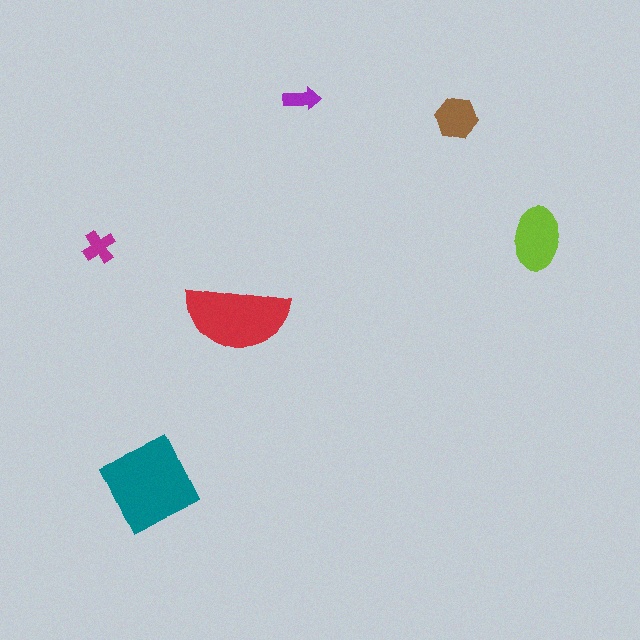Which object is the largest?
The teal diamond.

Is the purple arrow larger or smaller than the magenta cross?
Smaller.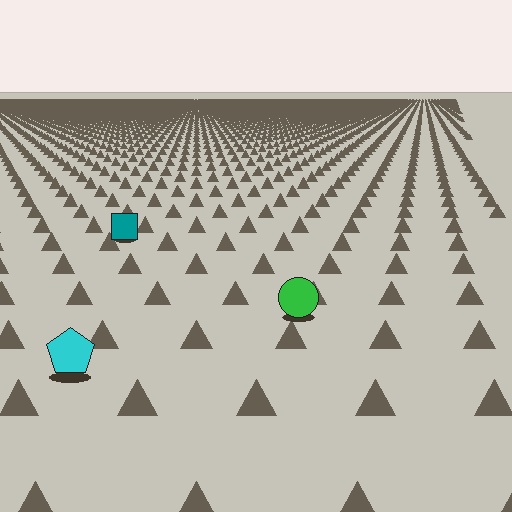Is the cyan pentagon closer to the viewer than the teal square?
Yes. The cyan pentagon is closer — you can tell from the texture gradient: the ground texture is coarser near it.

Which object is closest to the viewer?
The cyan pentagon is closest. The texture marks near it are larger and more spread out.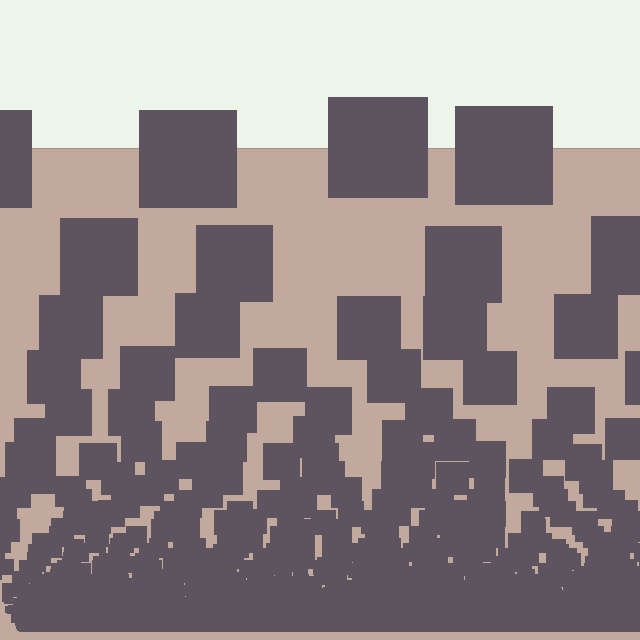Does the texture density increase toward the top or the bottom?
Density increases toward the bottom.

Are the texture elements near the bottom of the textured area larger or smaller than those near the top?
Smaller. The gradient is inverted — elements near the bottom are smaller and denser.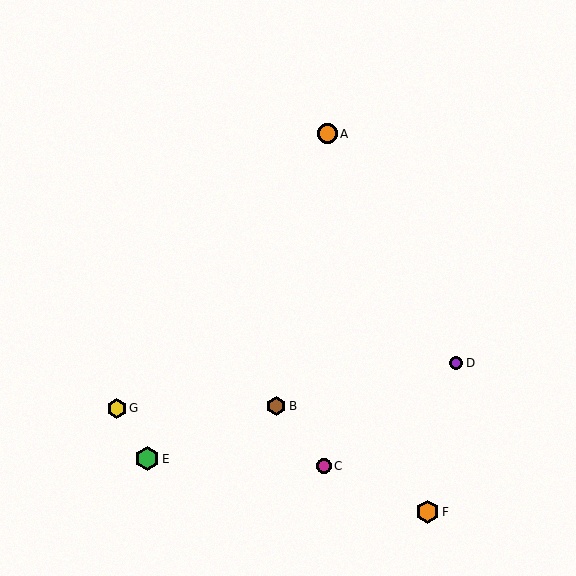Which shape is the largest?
The green hexagon (labeled E) is the largest.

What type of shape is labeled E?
Shape E is a green hexagon.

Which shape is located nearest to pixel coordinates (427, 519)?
The orange hexagon (labeled F) at (428, 512) is nearest to that location.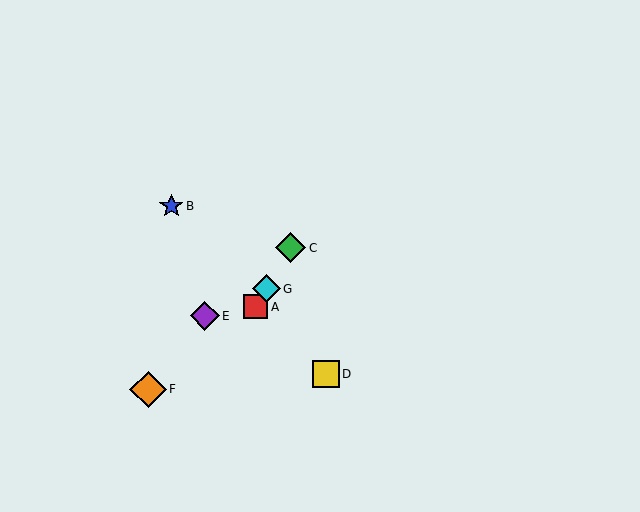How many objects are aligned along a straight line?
3 objects (A, C, G) are aligned along a straight line.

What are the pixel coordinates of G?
Object G is at (266, 289).